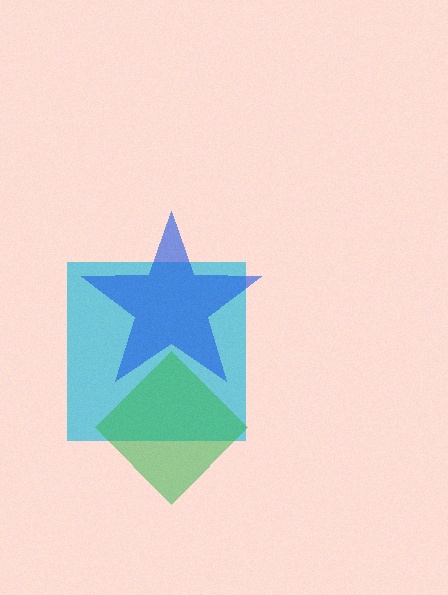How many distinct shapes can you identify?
There are 3 distinct shapes: a cyan square, a blue star, a green diamond.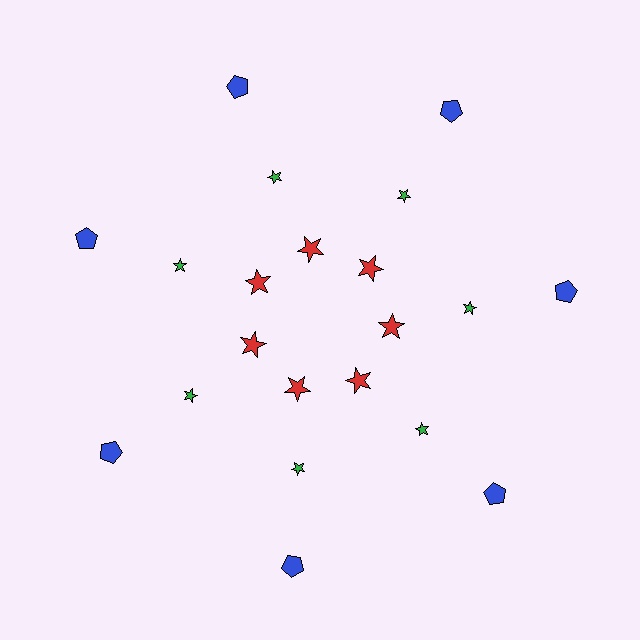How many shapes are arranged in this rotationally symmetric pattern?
There are 21 shapes, arranged in 7 groups of 3.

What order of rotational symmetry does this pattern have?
This pattern has 7-fold rotational symmetry.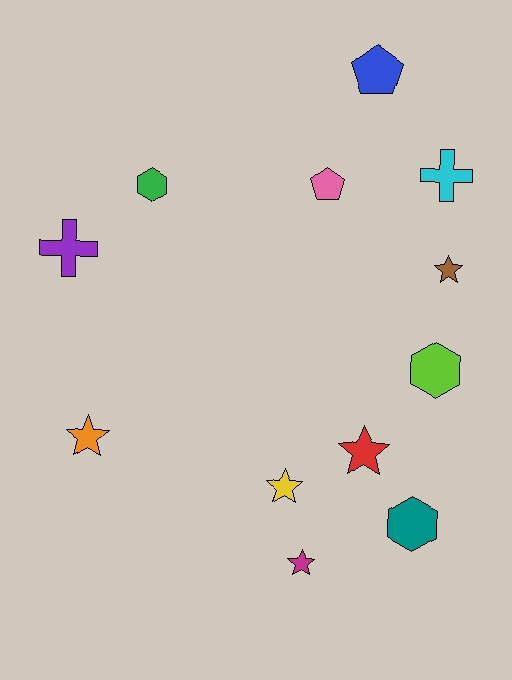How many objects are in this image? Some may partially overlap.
There are 12 objects.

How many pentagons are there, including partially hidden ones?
There are 2 pentagons.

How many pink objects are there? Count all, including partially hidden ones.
There is 1 pink object.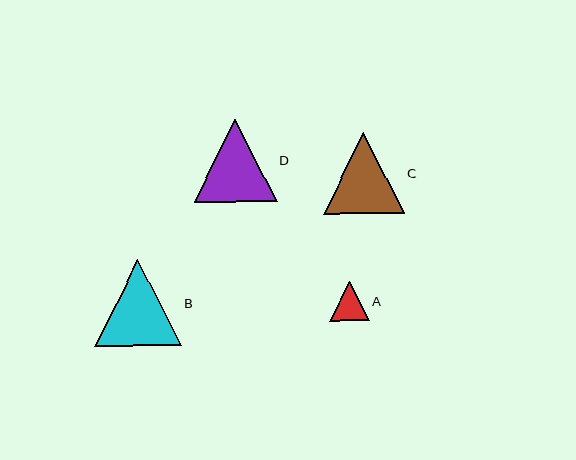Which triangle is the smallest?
Triangle A is the smallest with a size of approximately 40 pixels.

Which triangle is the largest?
Triangle B is the largest with a size of approximately 86 pixels.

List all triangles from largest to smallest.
From largest to smallest: B, D, C, A.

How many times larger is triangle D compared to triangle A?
Triangle D is approximately 2.1 times the size of triangle A.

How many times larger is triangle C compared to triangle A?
Triangle C is approximately 2.0 times the size of triangle A.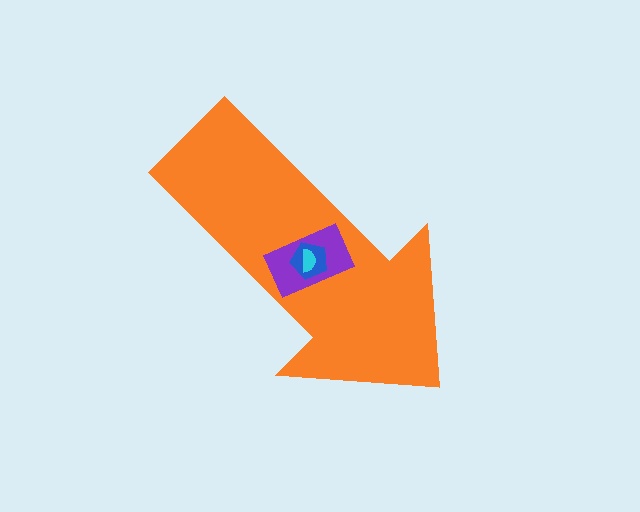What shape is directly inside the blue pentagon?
The cyan semicircle.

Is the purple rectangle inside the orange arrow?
Yes.